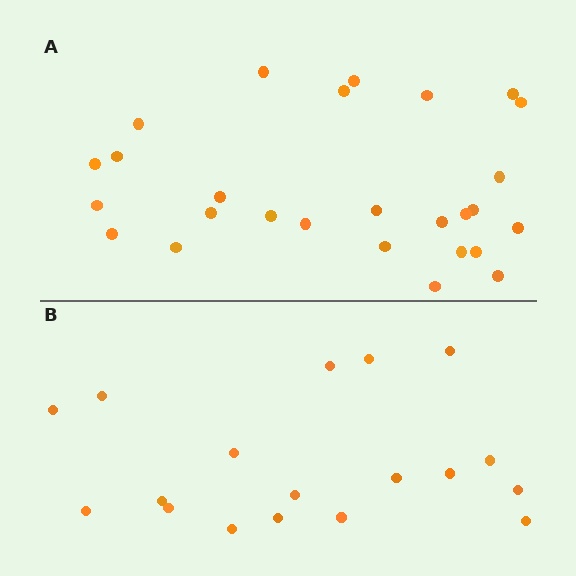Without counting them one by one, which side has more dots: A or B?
Region A (the top region) has more dots.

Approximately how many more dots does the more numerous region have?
Region A has roughly 8 or so more dots than region B.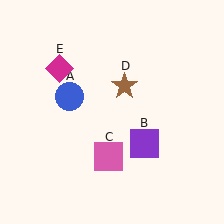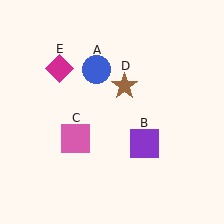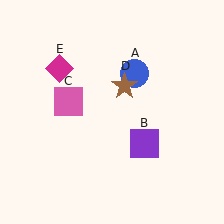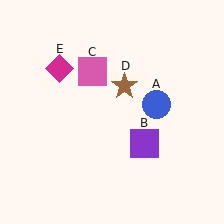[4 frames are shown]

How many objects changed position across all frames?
2 objects changed position: blue circle (object A), pink square (object C).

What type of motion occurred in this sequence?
The blue circle (object A), pink square (object C) rotated clockwise around the center of the scene.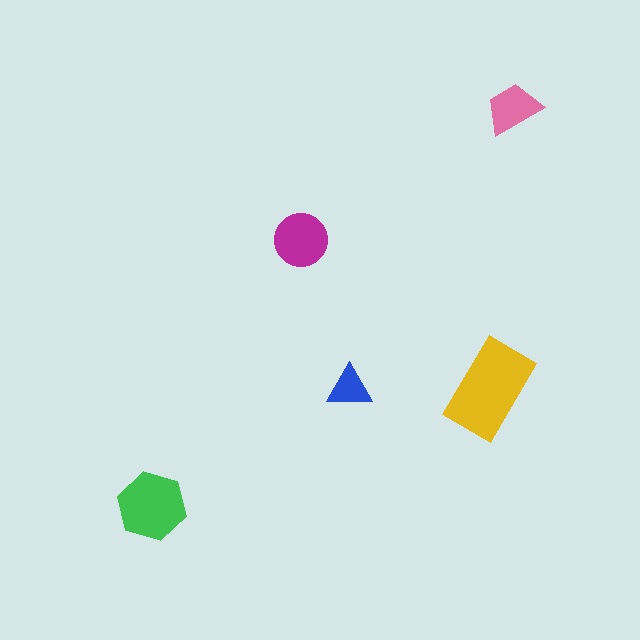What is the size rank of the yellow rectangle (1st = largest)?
1st.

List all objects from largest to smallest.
The yellow rectangle, the green hexagon, the magenta circle, the pink trapezoid, the blue triangle.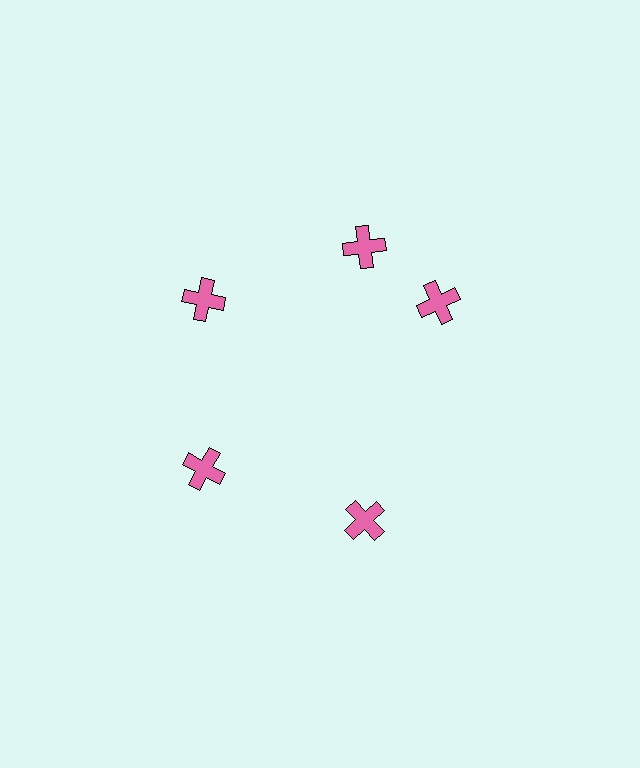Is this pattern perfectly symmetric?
No. The 5 pink crosses are arranged in a ring, but one element near the 3 o'clock position is rotated out of alignment along the ring, breaking the 5-fold rotational symmetry.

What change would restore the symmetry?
The symmetry would be restored by rotating it back into even spacing with its neighbors so that all 5 crosses sit at equal angles and equal distance from the center.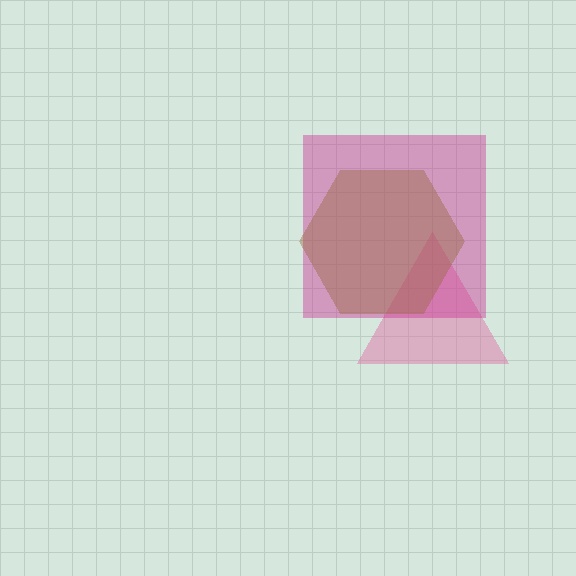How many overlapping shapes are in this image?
There are 3 overlapping shapes in the image.